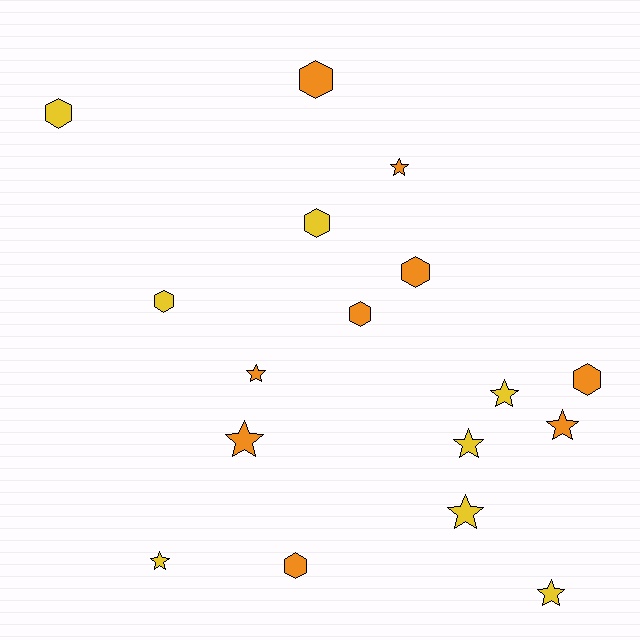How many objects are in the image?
There are 17 objects.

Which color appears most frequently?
Orange, with 9 objects.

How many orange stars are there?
There are 4 orange stars.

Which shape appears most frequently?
Star, with 9 objects.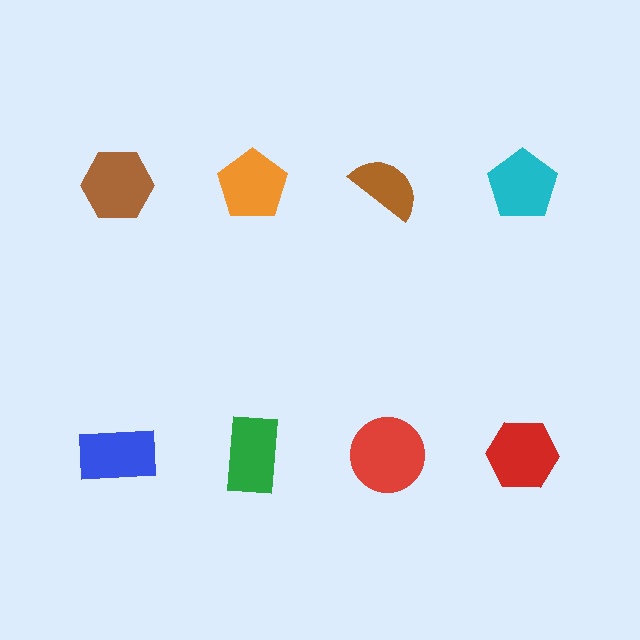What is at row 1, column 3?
A brown semicircle.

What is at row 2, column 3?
A red circle.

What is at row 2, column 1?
A blue rectangle.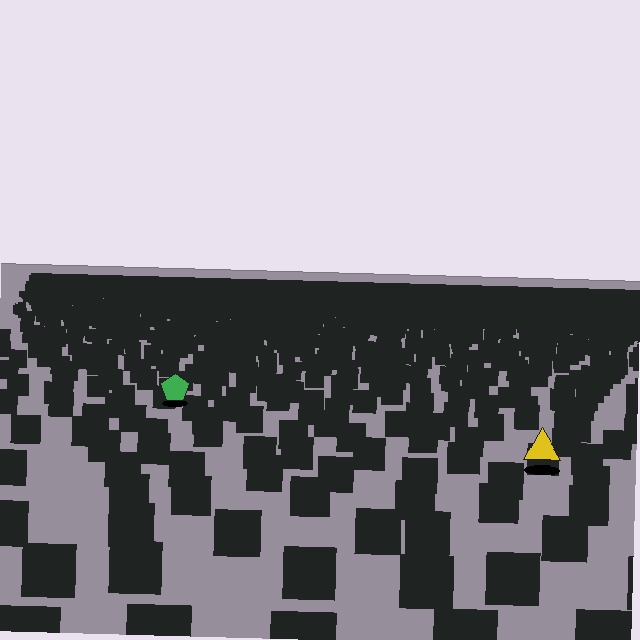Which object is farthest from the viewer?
The green pentagon is farthest from the viewer. It appears smaller and the ground texture around it is denser.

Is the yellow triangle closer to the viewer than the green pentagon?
Yes. The yellow triangle is closer — you can tell from the texture gradient: the ground texture is coarser near it.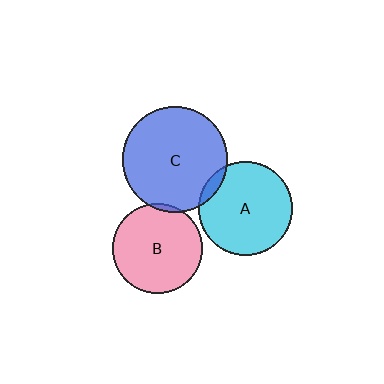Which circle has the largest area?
Circle C (blue).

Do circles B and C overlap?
Yes.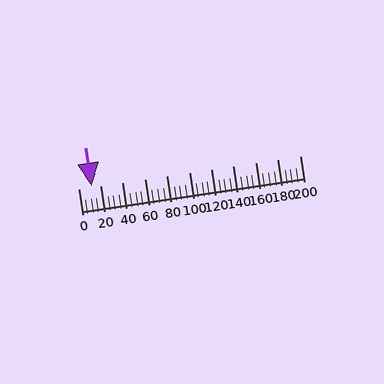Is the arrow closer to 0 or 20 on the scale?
The arrow is closer to 20.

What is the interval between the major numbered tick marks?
The major tick marks are spaced 20 units apart.